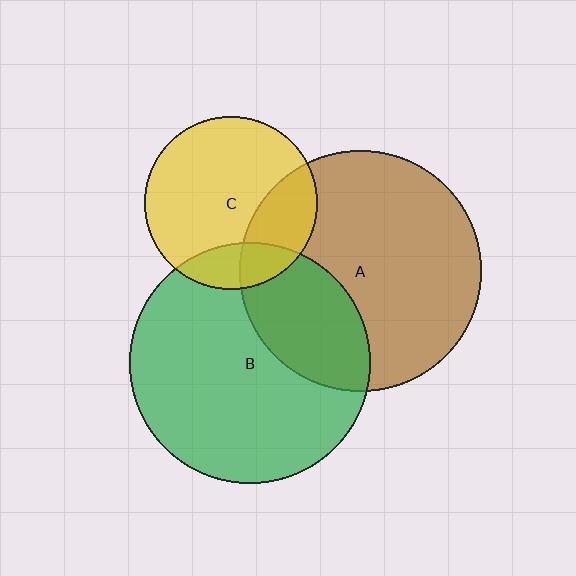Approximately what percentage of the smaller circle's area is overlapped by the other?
Approximately 30%.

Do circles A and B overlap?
Yes.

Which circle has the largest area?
Circle A (brown).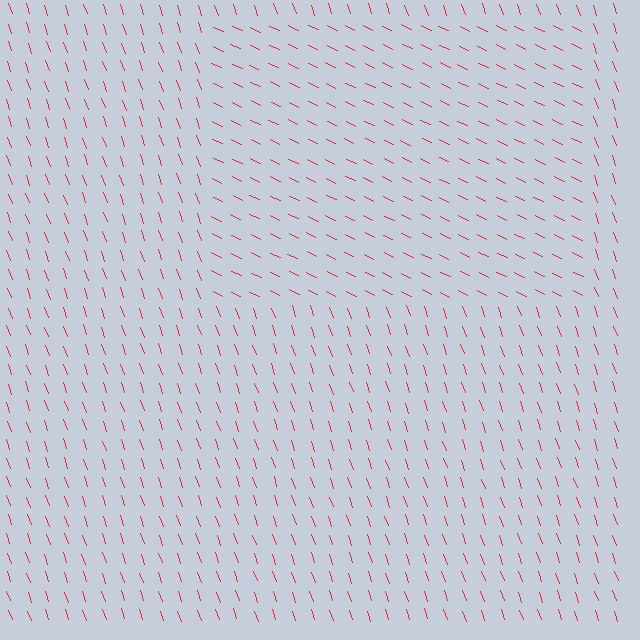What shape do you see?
I see a rectangle.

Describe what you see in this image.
The image is filled with small red line segments. A rectangle region in the image has lines oriented differently from the surrounding lines, creating a visible texture boundary.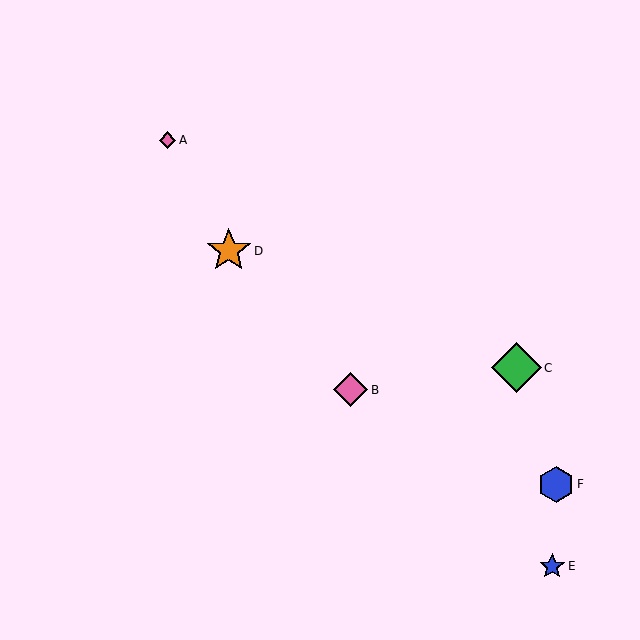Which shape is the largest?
The green diamond (labeled C) is the largest.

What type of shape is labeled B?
Shape B is a pink diamond.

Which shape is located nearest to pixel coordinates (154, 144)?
The pink diamond (labeled A) at (168, 140) is nearest to that location.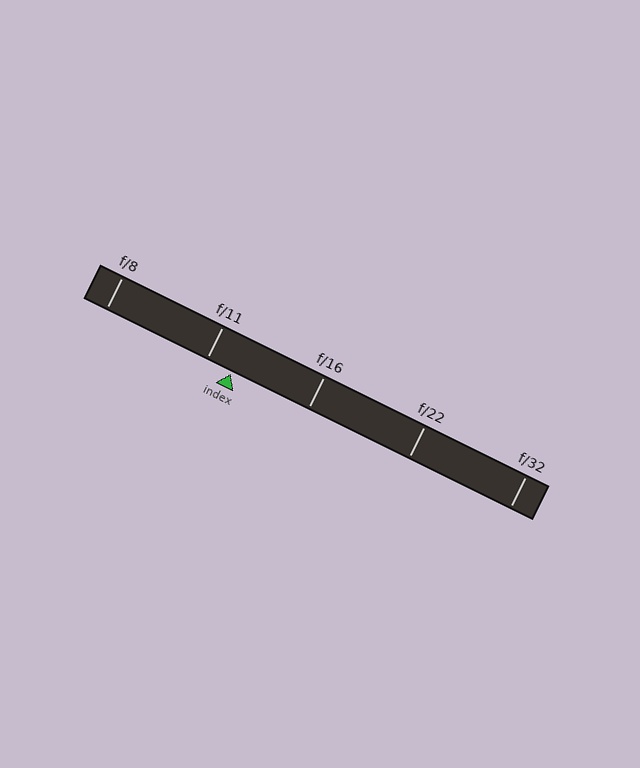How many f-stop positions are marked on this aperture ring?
There are 5 f-stop positions marked.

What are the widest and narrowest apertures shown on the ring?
The widest aperture shown is f/8 and the narrowest is f/32.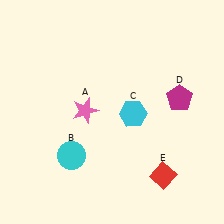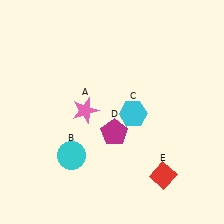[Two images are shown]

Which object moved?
The magenta pentagon (D) moved left.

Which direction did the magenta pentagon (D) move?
The magenta pentagon (D) moved left.